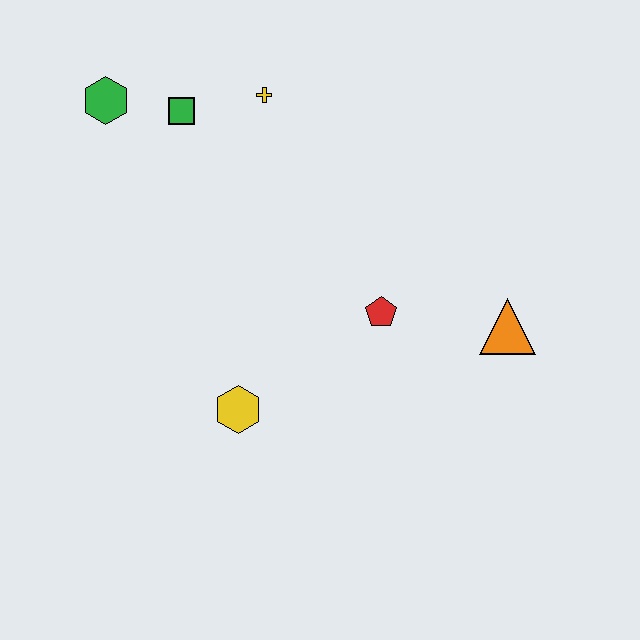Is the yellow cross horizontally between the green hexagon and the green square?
No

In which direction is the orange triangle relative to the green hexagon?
The orange triangle is to the right of the green hexagon.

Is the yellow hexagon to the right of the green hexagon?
Yes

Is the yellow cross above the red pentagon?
Yes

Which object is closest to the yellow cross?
The green square is closest to the yellow cross.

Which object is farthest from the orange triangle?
The green hexagon is farthest from the orange triangle.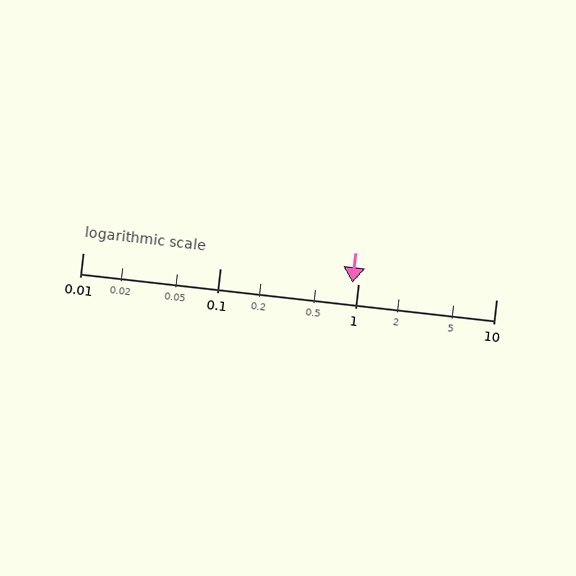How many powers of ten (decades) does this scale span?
The scale spans 3 decades, from 0.01 to 10.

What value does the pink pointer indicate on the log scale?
The pointer indicates approximately 0.91.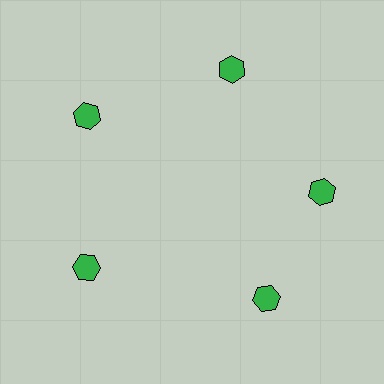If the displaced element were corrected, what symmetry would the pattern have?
It would have 5-fold rotational symmetry — the pattern would map onto itself every 72 degrees.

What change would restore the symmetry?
The symmetry would be restored by rotating it back into even spacing with its neighbors so that all 5 hexagons sit at equal angles and equal distance from the center.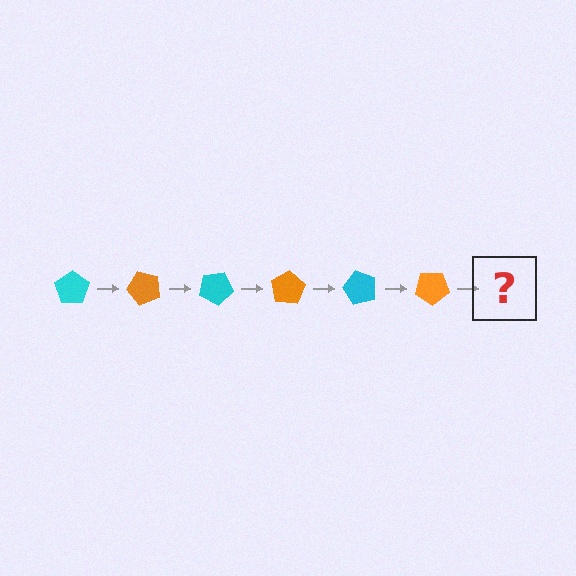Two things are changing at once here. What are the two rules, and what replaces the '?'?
The two rules are that it rotates 50 degrees each step and the color cycles through cyan and orange. The '?' should be a cyan pentagon, rotated 300 degrees from the start.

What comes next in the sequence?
The next element should be a cyan pentagon, rotated 300 degrees from the start.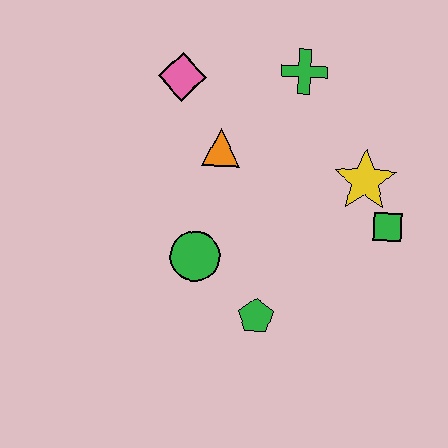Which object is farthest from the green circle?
The green cross is farthest from the green circle.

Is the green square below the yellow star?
Yes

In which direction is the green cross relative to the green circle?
The green cross is above the green circle.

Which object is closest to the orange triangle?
The pink diamond is closest to the orange triangle.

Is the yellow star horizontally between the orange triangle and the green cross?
No